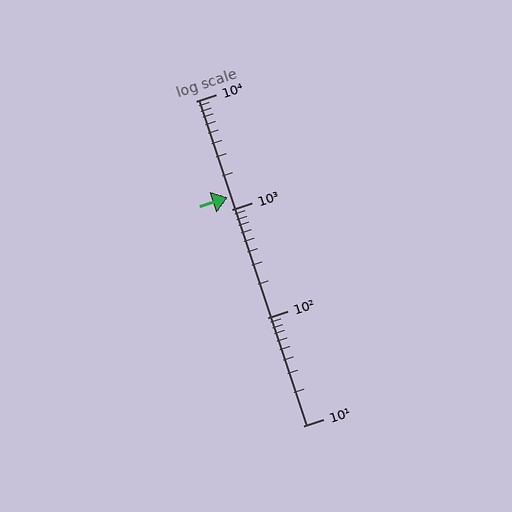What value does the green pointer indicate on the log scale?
The pointer indicates approximately 1300.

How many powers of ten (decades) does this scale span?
The scale spans 3 decades, from 10 to 10000.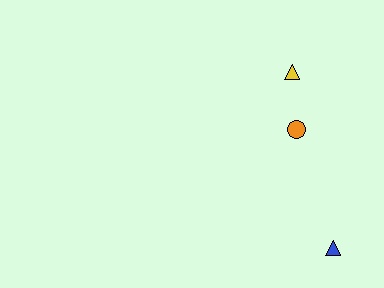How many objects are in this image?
There are 3 objects.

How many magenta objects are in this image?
There are no magenta objects.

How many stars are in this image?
There are no stars.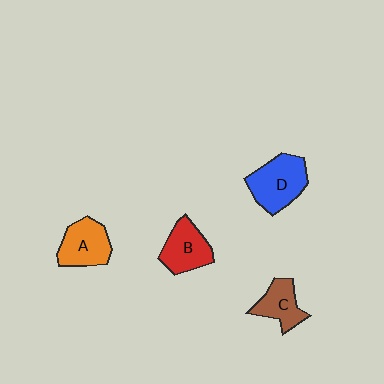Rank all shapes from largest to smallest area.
From largest to smallest: D (blue), A (orange), B (red), C (brown).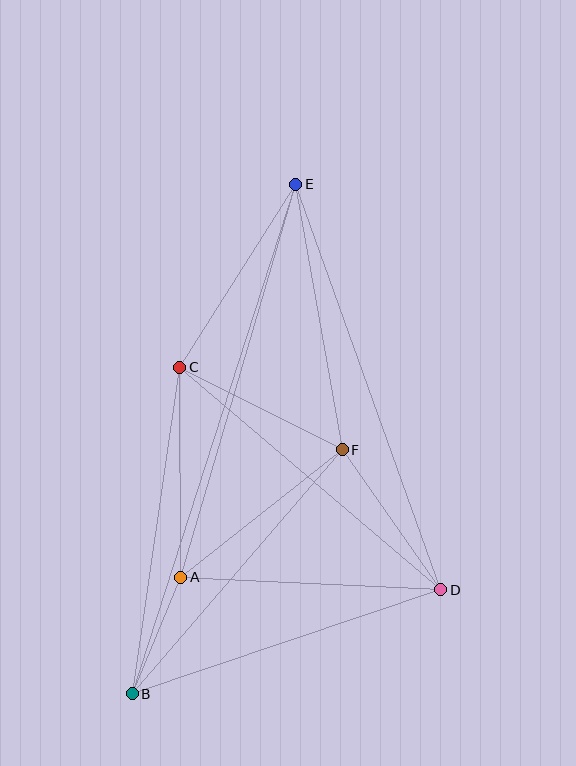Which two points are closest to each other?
Points A and B are closest to each other.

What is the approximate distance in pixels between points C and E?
The distance between C and E is approximately 217 pixels.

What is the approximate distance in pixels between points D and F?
The distance between D and F is approximately 171 pixels.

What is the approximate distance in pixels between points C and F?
The distance between C and F is approximately 182 pixels.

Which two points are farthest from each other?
Points B and E are farthest from each other.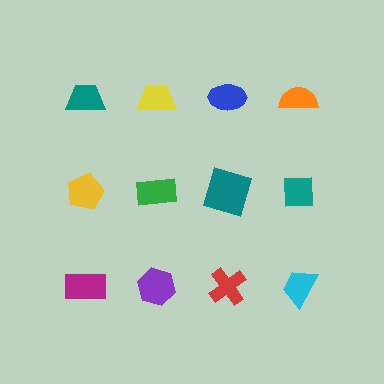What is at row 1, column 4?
An orange semicircle.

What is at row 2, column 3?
A teal square.